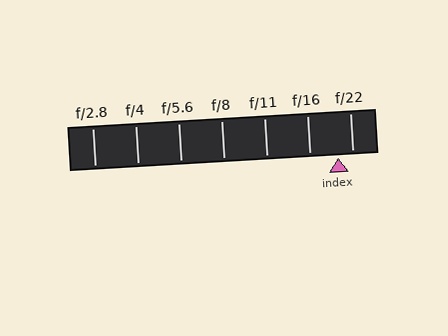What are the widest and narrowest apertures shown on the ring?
The widest aperture shown is f/2.8 and the narrowest is f/22.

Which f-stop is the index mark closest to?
The index mark is closest to f/22.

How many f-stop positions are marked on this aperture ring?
There are 7 f-stop positions marked.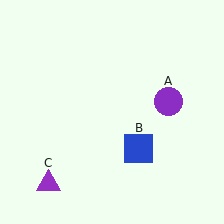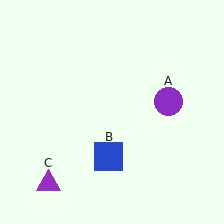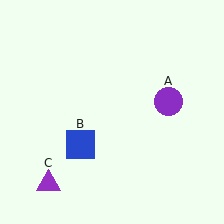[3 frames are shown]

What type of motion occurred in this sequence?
The blue square (object B) rotated clockwise around the center of the scene.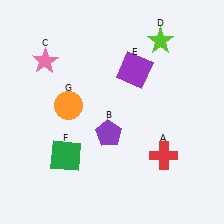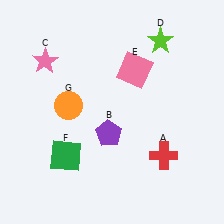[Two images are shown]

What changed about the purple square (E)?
In Image 1, E is purple. In Image 2, it changed to pink.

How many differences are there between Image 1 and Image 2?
There is 1 difference between the two images.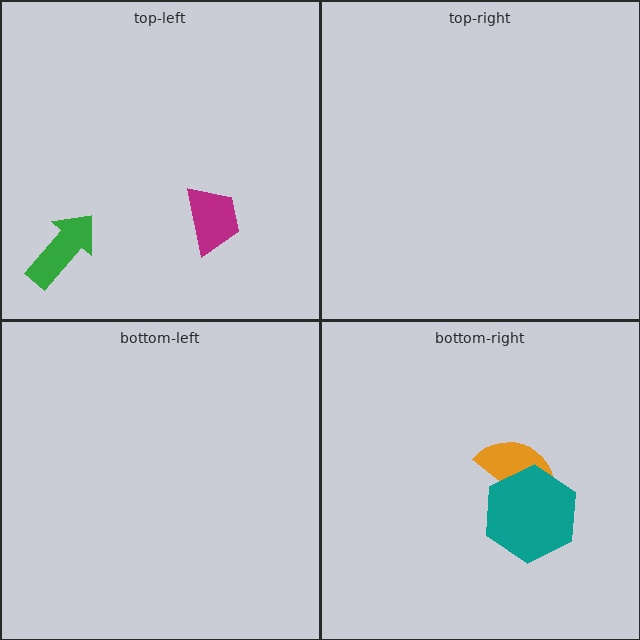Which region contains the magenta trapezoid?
The top-left region.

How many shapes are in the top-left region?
2.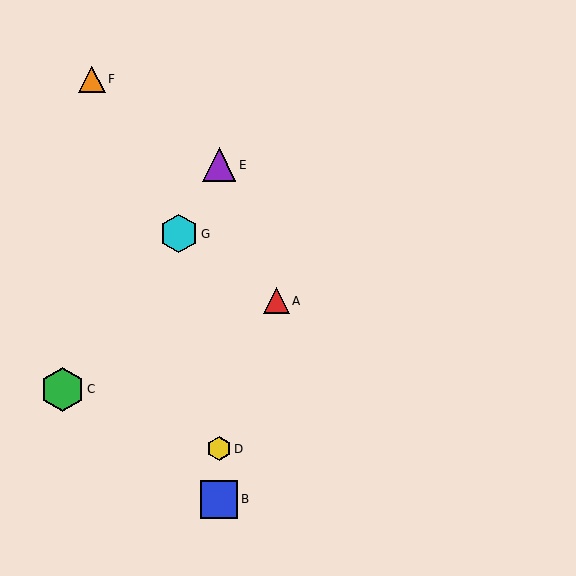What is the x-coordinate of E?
Object E is at x≈219.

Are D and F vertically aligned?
No, D is at x≈219 and F is at x≈92.